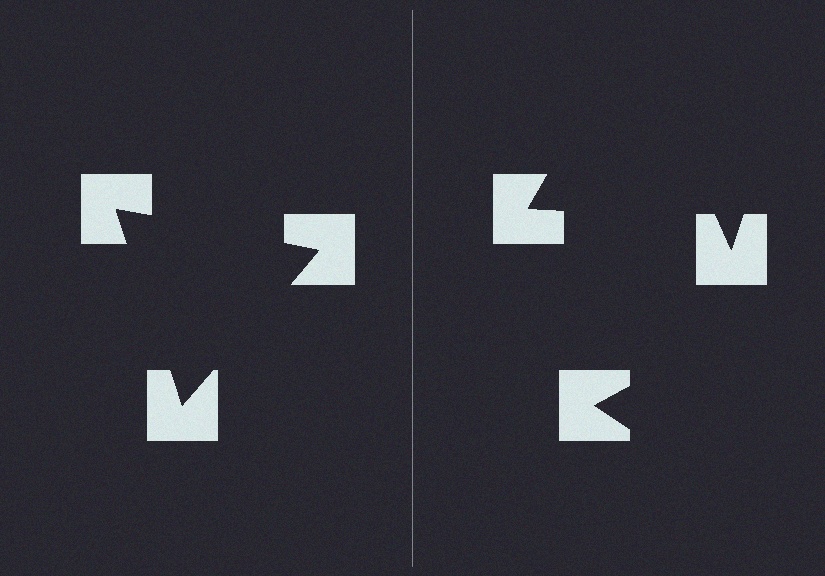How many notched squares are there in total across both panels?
6 — 3 on each side.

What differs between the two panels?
The notched squares are positioned identically on both sides; only the wedge orientations differ. On the left they align to a triangle; on the right they are misaligned.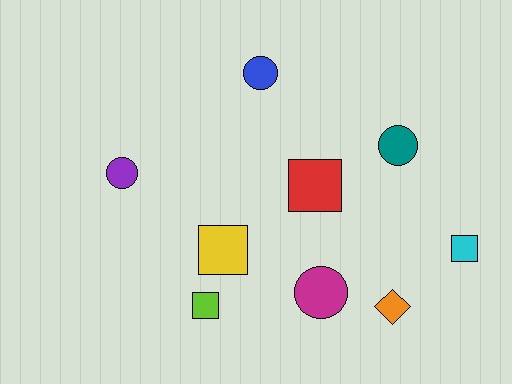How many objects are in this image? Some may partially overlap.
There are 9 objects.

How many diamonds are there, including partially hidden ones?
There is 1 diamond.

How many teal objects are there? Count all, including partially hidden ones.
There is 1 teal object.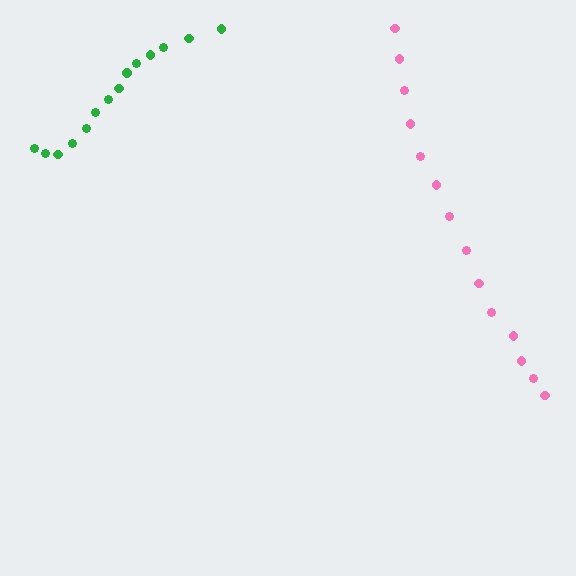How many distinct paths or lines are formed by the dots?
There are 2 distinct paths.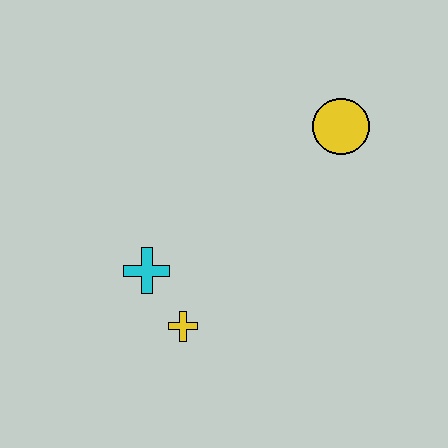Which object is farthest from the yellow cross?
The yellow circle is farthest from the yellow cross.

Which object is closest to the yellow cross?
The cyan cross is closest to the yellow cross.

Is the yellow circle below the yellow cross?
No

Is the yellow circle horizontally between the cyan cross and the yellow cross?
No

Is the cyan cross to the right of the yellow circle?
No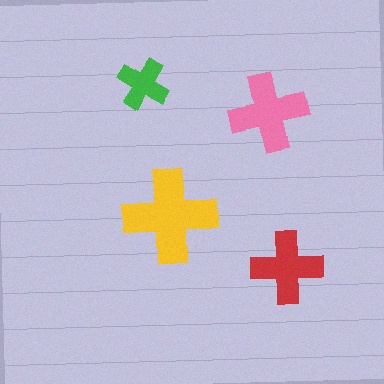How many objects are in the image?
There are 4 objects in the image.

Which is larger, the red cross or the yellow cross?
The yellow one.